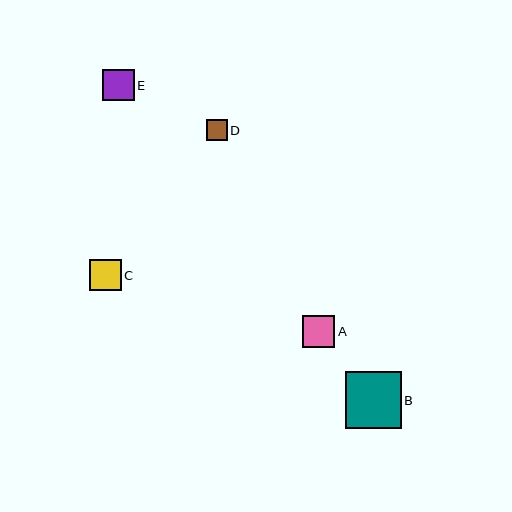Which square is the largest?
Square B is the largest with a size of approximately 56 pixels.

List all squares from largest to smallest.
From largest to smallest: B, A, E, C, D.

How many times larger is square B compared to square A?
Square B is approximately 1.8 times the size of square A.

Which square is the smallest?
Square D is the smallest with a size of approximately 21 pixels.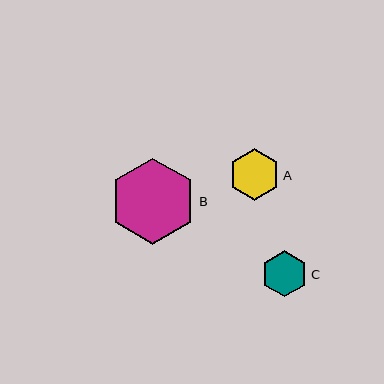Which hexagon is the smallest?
Hexagon C is the smallest with a size of approximately 46 pixels.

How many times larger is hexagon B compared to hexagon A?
Hexagon B is approximately 1.7 times the size of hexagon A.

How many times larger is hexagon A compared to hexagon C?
Hexagon A is approximately 1.1 times the size of hexagon C.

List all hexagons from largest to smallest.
From largest to smallest: B, A, C.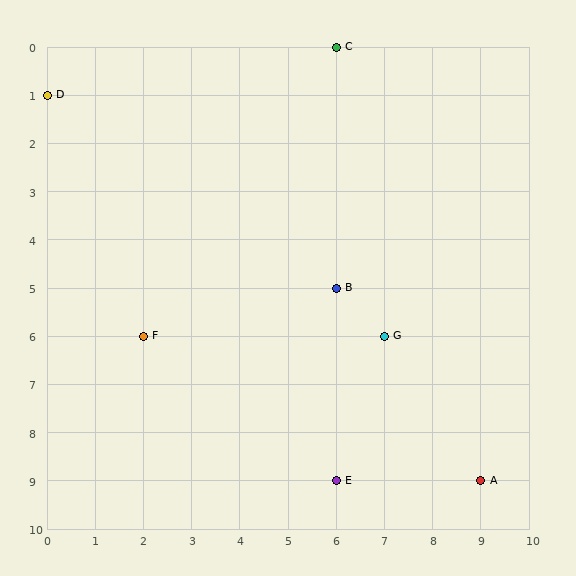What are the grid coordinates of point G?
Point G is at grid coordinates (7, 6).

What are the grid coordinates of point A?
Point A is at grid coordinates (9, 9).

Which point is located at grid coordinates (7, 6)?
Point G is at (7, 6).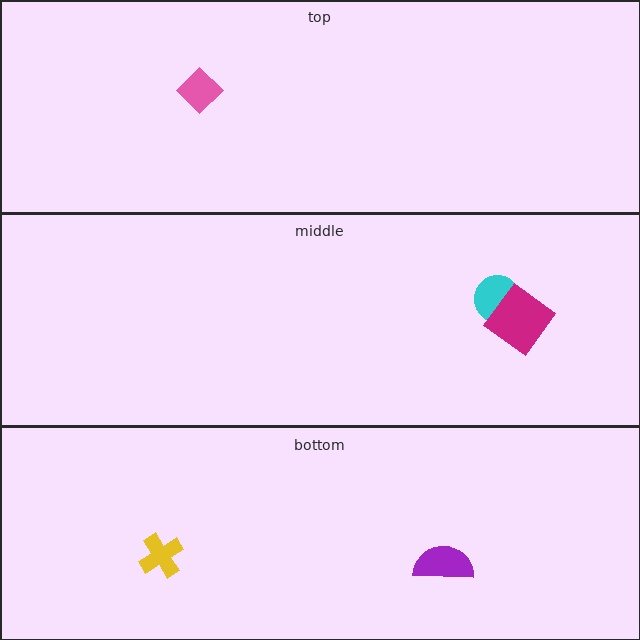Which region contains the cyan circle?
The middle region.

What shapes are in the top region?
The pink diamond.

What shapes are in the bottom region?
The purple semicircle, the yellow cross.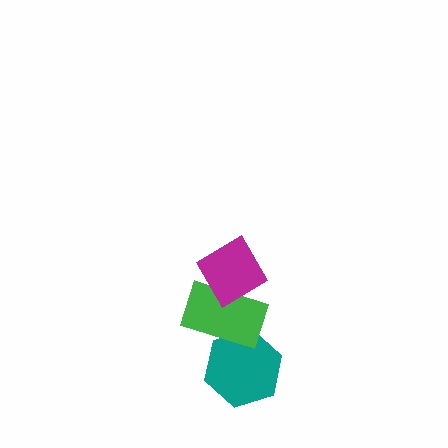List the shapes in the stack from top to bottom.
From top to bottom: the magenta diamond, the green rectangle, the teal hexagon.